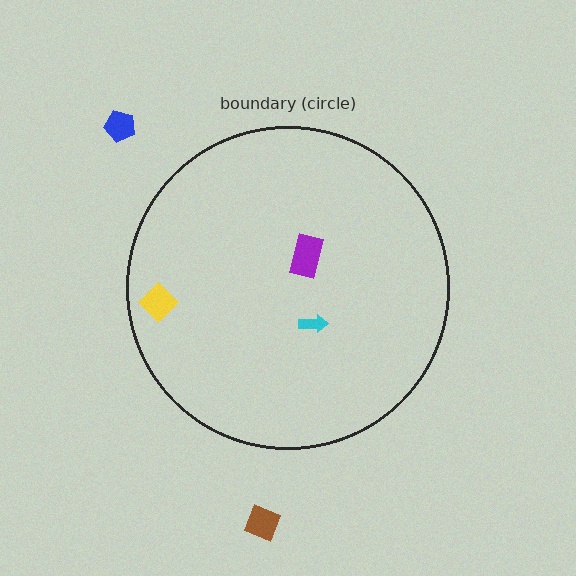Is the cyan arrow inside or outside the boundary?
Inside.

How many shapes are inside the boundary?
3 inside, 2 outside.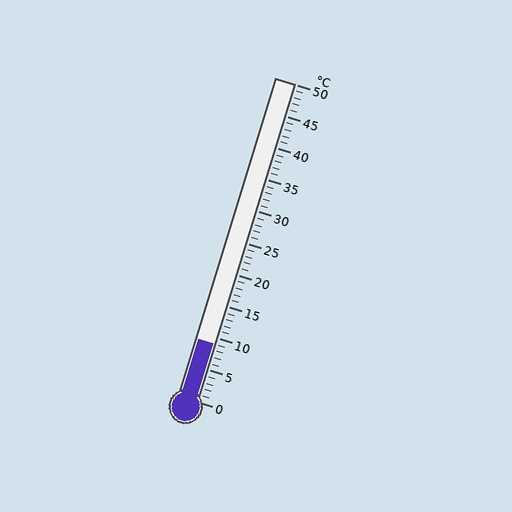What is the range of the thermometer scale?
The thermometer scale ranges from 0°C to 50°C.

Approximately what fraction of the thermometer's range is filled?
The thermometer is filled to approximately 20% of its range.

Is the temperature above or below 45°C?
The temperature is below 45°C.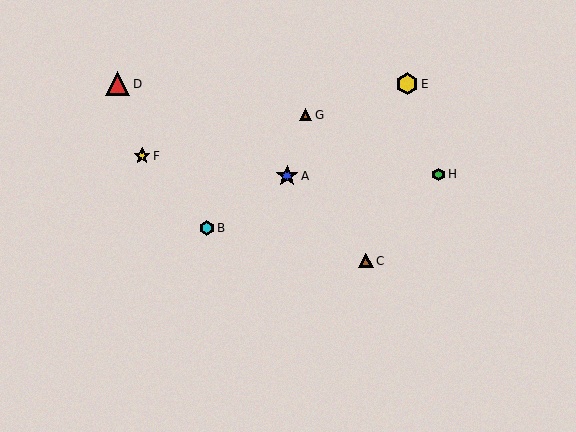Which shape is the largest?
The red triangle (labeled D) is the largest.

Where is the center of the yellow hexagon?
The center of the yellow hexagon is at (408, 84).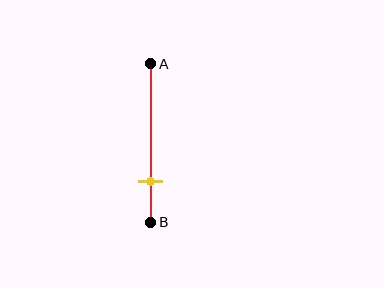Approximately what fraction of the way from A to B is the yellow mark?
The yellow mark is approximately 75% of the way from A to B.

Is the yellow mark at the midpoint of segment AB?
No, the mark is at about 75% from A, not at the 50% midpoint.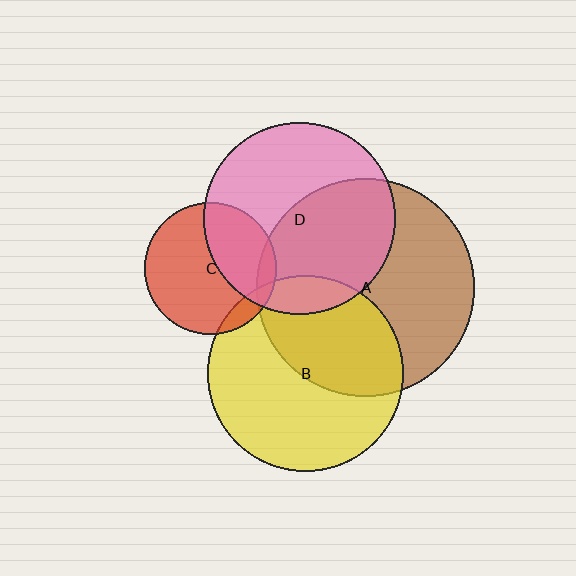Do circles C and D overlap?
Yes.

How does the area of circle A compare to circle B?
Approximately 1.2 times.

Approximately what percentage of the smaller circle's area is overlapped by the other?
Approximately 40%.